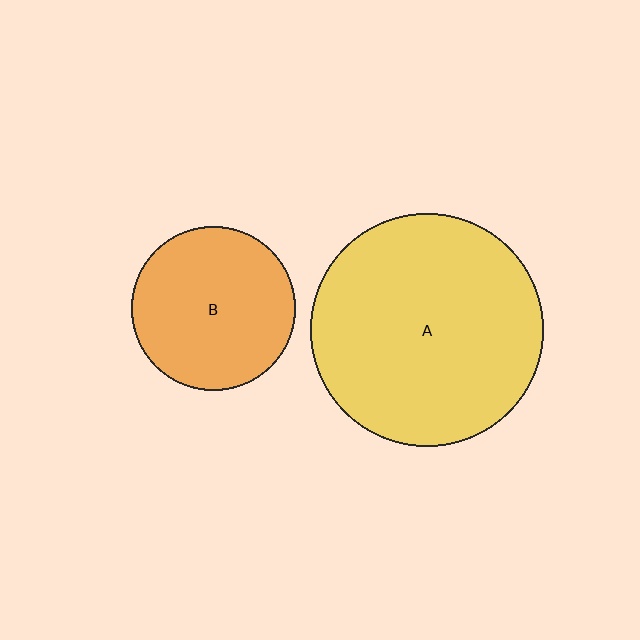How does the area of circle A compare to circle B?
Approximately 2.0 times.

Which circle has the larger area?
Circle A (yellow).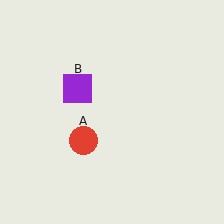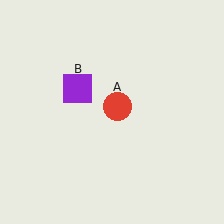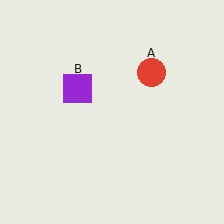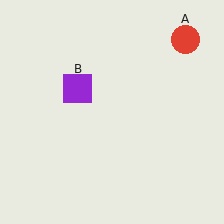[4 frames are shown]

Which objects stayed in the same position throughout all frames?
Purple square (object B) remained stationary.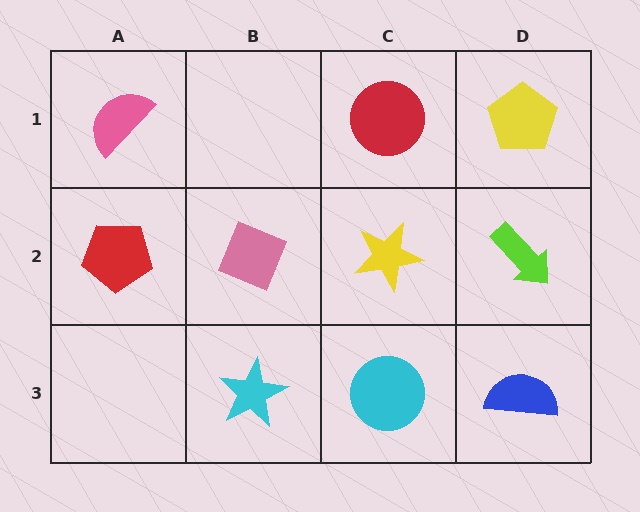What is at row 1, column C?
A red circle.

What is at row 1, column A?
A pink semicircle.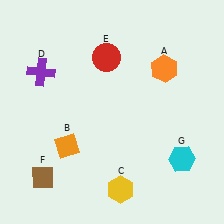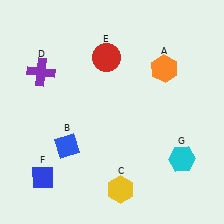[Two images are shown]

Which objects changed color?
B changed from orange to blue. F changed from brown to blue.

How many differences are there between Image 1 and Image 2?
There are 2 differences between the two images.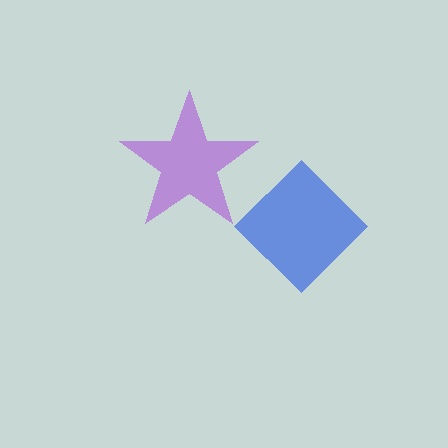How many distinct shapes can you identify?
There are 2 distinct shapes: a blue diamond, a purple star.